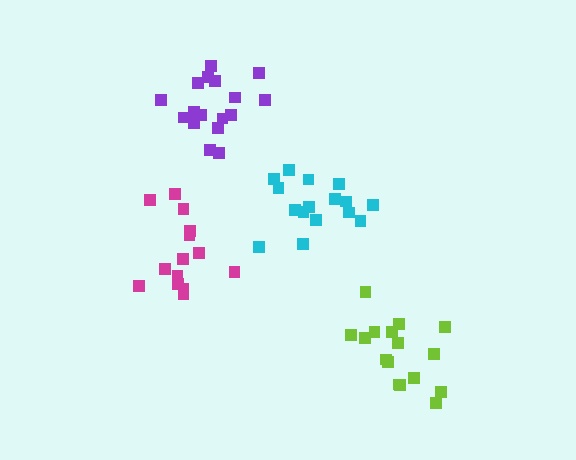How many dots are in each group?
Group 1: 17 dots, Group 2: 14 dots, Group 3: 16 dots, Group 4: 16 dots (63 total).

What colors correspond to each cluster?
The clusters are colored: purple, magenta, lime, cyan.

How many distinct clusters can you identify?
There are 4 distinct clusters.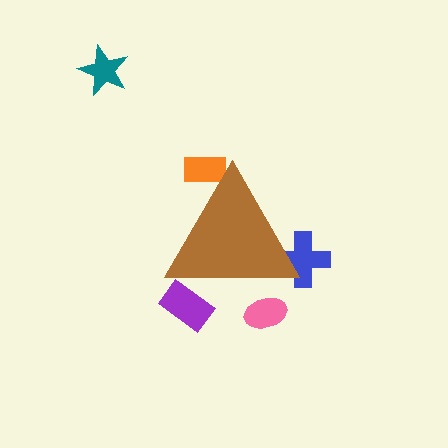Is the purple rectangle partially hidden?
Yes, the purple rectangle is partially hidden behind the brown triangle.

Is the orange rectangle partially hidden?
Yes, the orange rectangle is partially hidden behind the brown triangle.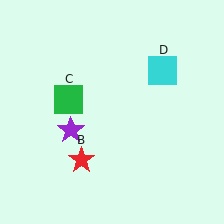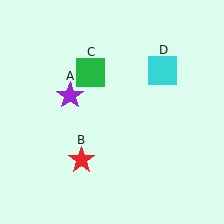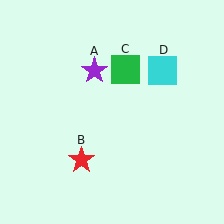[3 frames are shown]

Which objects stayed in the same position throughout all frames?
Red star (object B) and cyan square (object D) remained stationary.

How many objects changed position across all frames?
2 objects changed position: purple star (object A), green square (object C).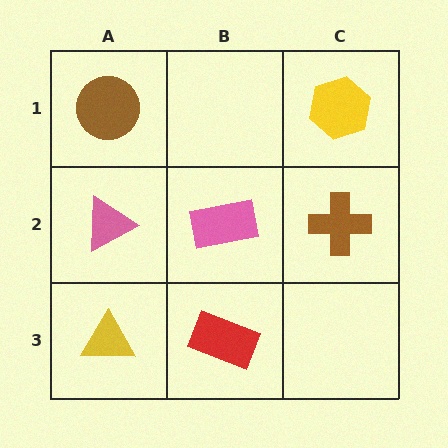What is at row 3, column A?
A yellow triangle.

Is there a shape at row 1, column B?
No, that cell is empty.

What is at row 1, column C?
A yellow hexagon.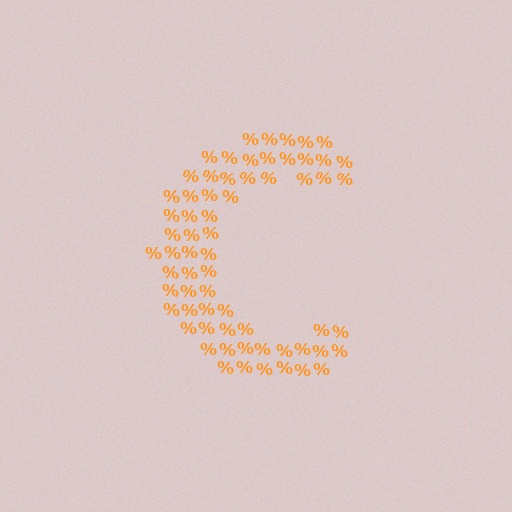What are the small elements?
The small elements are percent signs.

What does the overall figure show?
The overall figure shows the letter C.